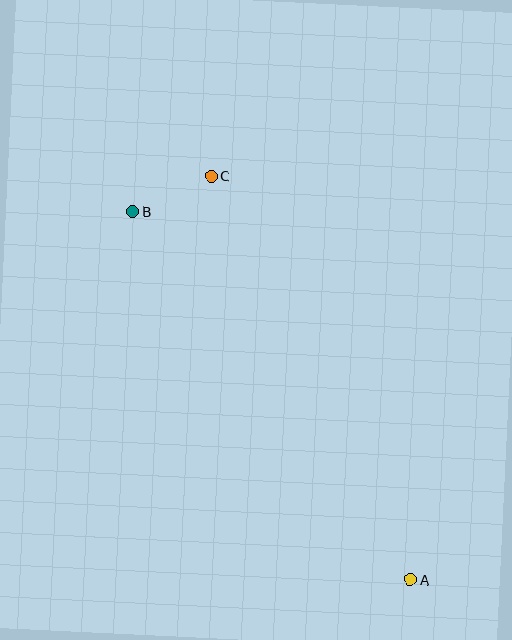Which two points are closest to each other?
Points B and C are closest to each other.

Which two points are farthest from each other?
Points A and B are farthest from each other.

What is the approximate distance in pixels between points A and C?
The distance between A and C is approximately 450 pixels.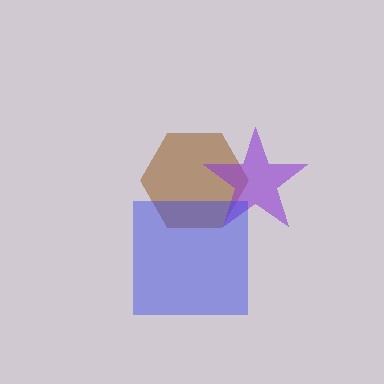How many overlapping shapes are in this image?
There are 3 overlapping shapes in the image.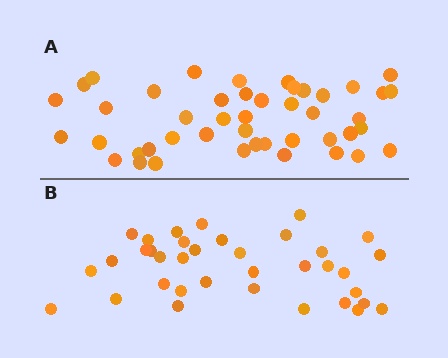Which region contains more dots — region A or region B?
Region A (the top region) has more dots.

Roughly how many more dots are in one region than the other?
Region A has roughly 8 or so more dots than region B.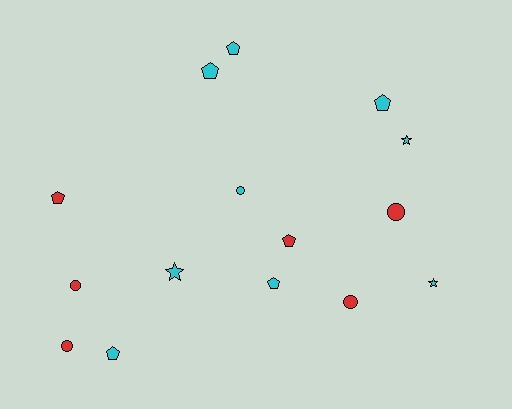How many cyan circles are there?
There is 1 cyan circle.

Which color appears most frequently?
Cyan, with 9 objects.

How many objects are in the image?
There are 15 objects.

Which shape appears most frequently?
Pentagon, with 7 objects.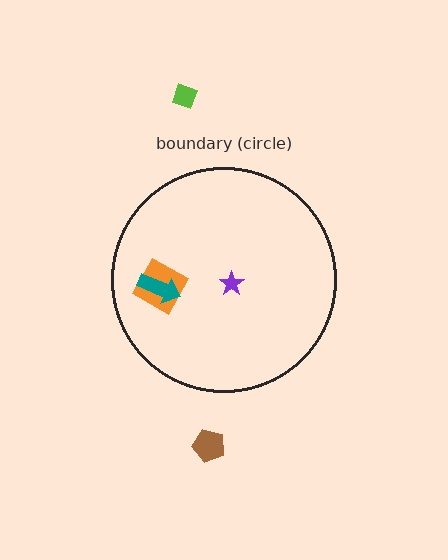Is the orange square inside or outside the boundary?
Inside.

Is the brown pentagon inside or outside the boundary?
Outside.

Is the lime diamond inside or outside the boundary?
Outside.